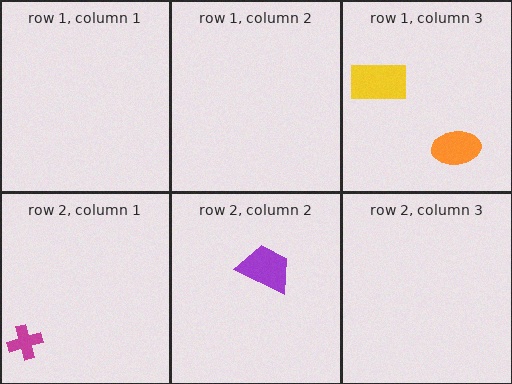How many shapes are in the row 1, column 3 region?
2.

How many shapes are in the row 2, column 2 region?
1.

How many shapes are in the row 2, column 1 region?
1.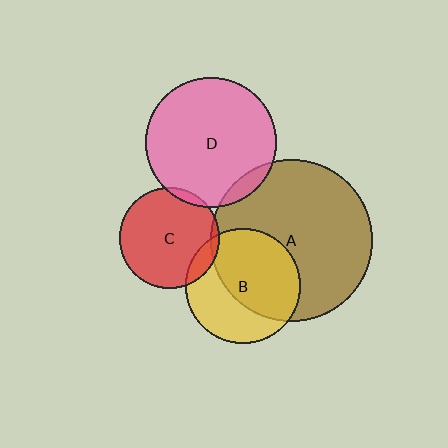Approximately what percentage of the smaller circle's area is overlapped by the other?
Approximately 5%.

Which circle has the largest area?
Circle A (brown).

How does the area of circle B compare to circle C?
Approximately 1.3 times.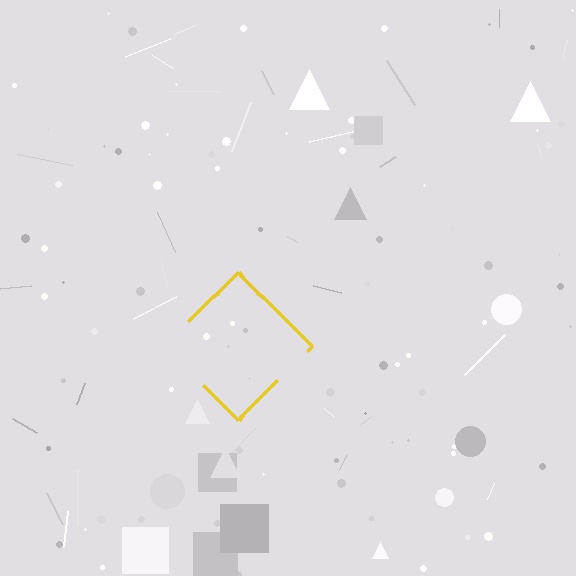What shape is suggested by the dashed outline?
The dashed outline suggests a diamond.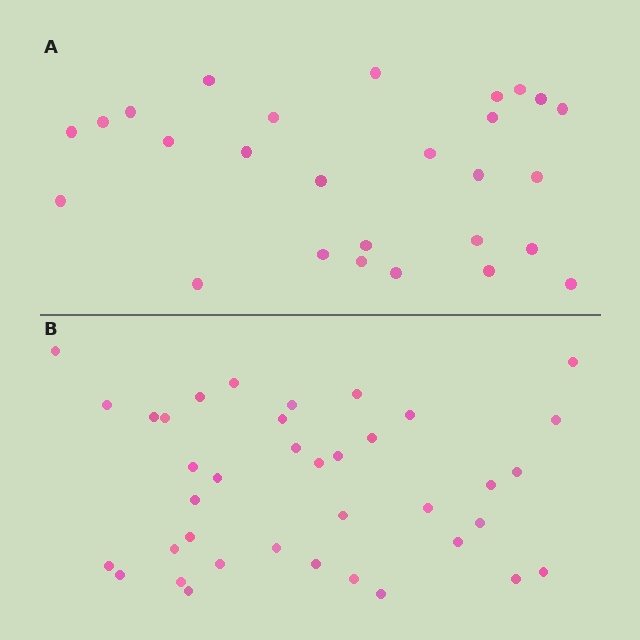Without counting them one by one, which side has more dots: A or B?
Region B (the bottom region) has more dots.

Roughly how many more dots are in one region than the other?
Region B has roughly 12 or so more dots than region A.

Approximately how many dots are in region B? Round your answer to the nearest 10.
About 40 dots. (The exact count is 38, which rounds to 40.)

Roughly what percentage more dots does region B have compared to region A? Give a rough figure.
About 40% more.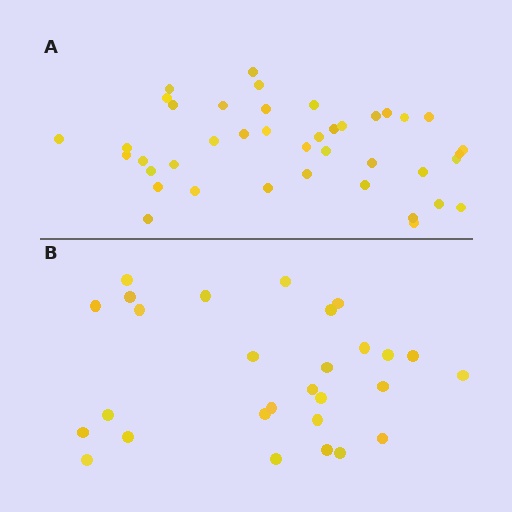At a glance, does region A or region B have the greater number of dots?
Region A (the top region) has more dots.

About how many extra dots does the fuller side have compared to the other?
Region A has approximately 15 more dots than region B.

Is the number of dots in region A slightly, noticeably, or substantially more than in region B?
Region A has substantially more. The ratio is roughly 1.5 to 1.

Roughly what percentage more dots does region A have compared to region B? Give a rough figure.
About 45% more.